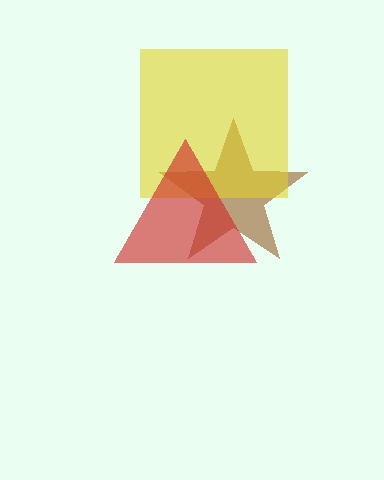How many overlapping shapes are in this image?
There are 3 overlapping shapes in the image.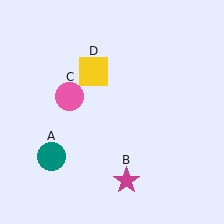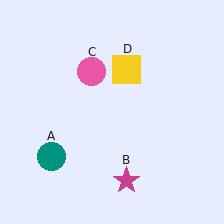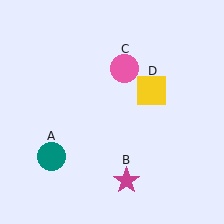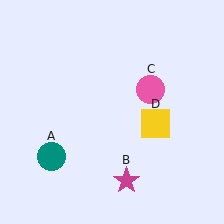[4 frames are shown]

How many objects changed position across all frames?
2 objects changed position: pink circle (object C), yellow square (object D).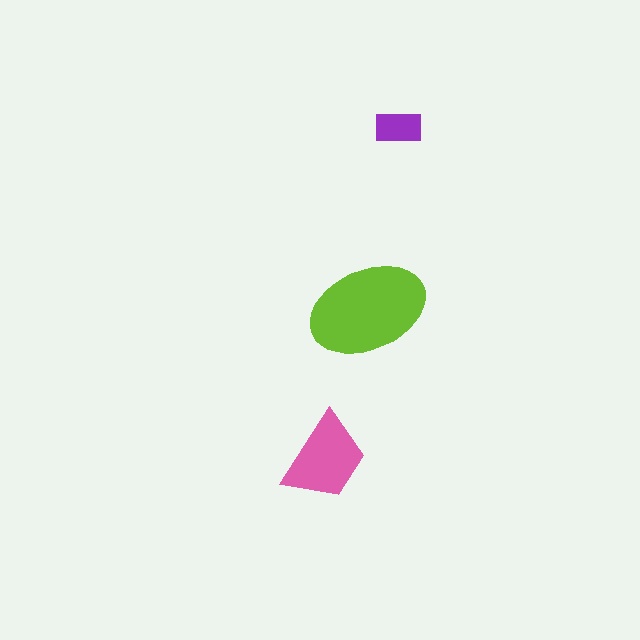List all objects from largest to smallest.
The lime ellipse, the pink trapezoid, the purple rectangle.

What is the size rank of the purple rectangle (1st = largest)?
3rd.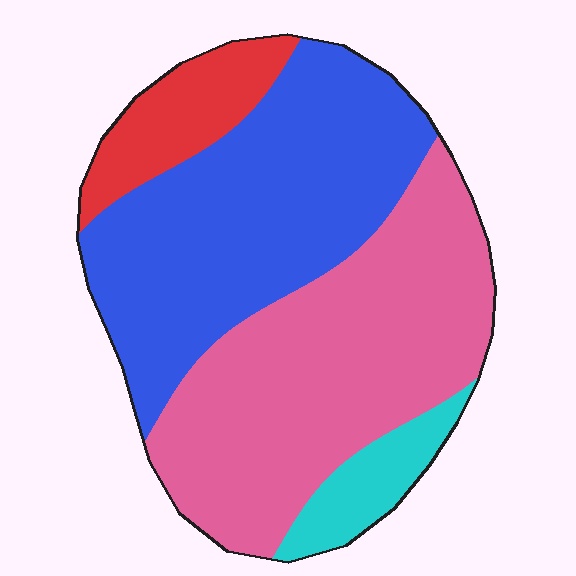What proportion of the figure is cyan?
Cyan covers roughly 5% of the figure.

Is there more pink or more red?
Pink.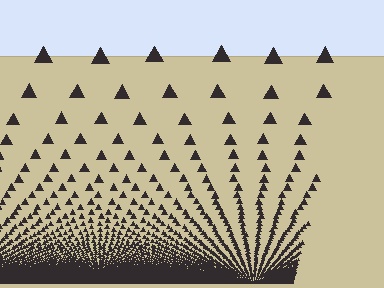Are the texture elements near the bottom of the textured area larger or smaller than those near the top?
Smaller. The gradient is inverted — elements near the bottom are smaller and denser.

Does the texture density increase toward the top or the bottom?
Density increases toward the bottom.